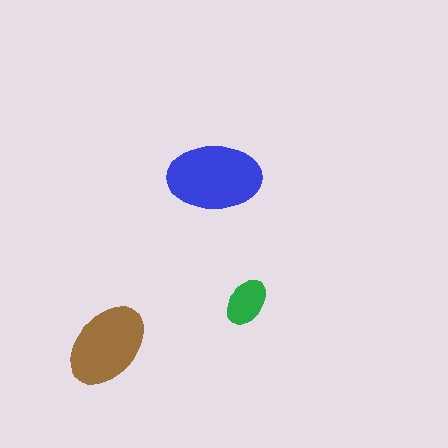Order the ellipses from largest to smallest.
the blue one, the brown one, the green one.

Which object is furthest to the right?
The green ellipse is rightmost.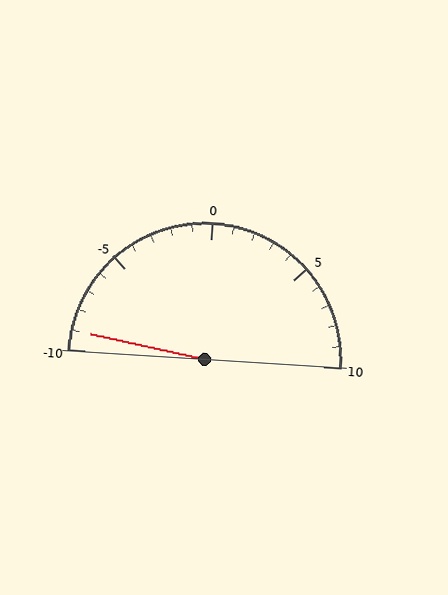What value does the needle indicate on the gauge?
The needle indicates approximately -9.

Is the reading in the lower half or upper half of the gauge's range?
The reading is in the lower half of the range (-10 to 10).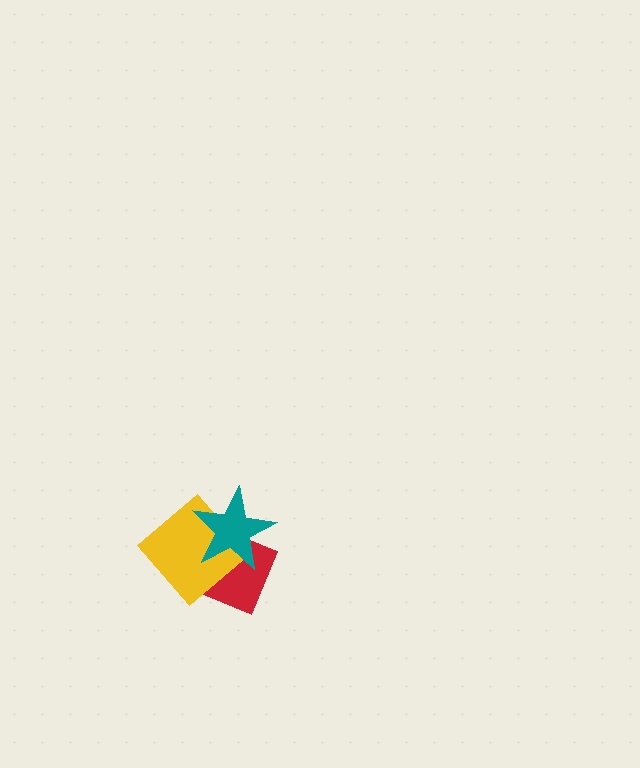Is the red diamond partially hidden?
Yes, it is partially covered by another shape.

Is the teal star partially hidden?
No, no other shape covers it.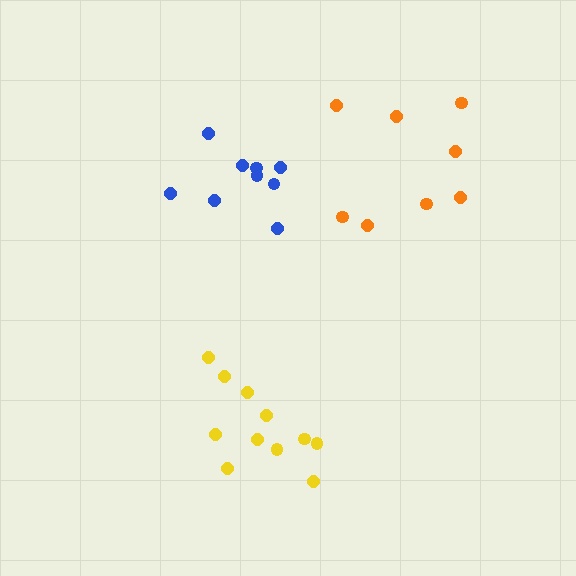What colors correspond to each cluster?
The clusters are colored: yellow, blue, orange.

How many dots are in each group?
Group 1: 11 dots, Group 2: 9 dots, Group 3: 8 dots (28 total).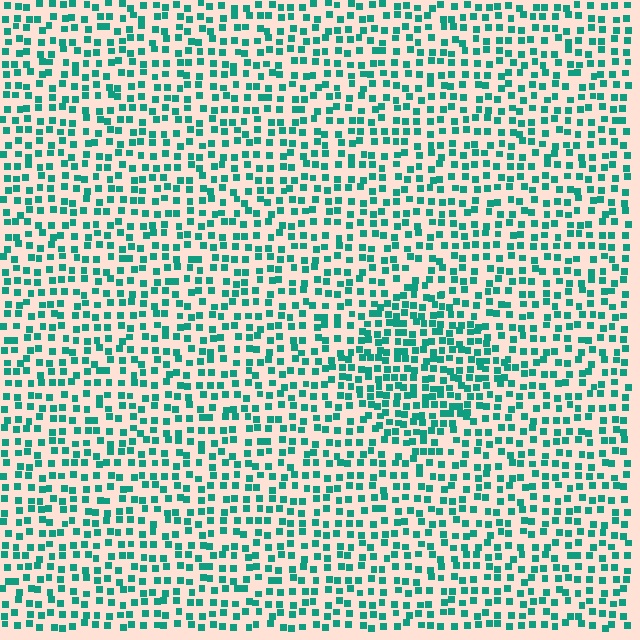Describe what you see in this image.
The image contains small teal elements arranged at two different densities. A diamond-shaped region is visible where the elements are more densely packed than the surrounding area.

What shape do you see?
I see a diamond.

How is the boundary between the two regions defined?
The boundary is defined by a change in element density (approximately 1.6x ratio). All elements are the same color, size, and shape.